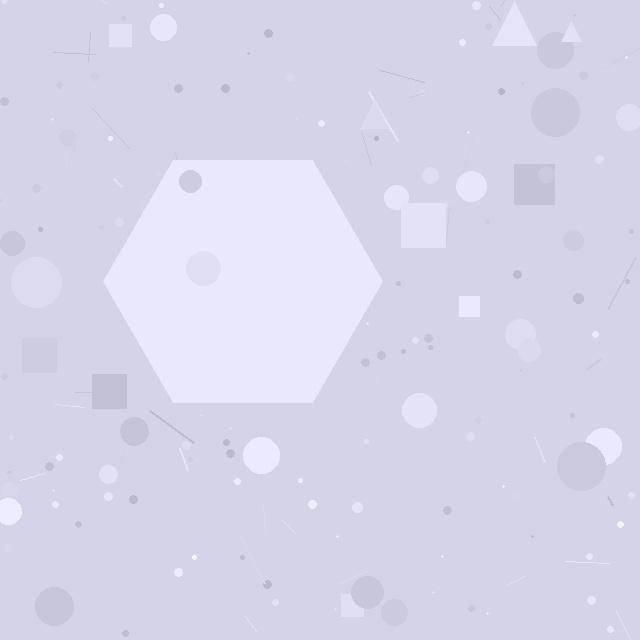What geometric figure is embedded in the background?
A hexagon is embedded in the background.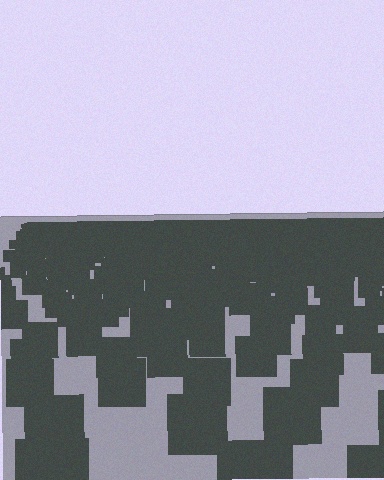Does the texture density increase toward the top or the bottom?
Density increases toward the top.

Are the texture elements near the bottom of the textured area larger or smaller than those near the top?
Larger. Near the bottom, elements are closer to the viewer and appear at a bigger on-screen size.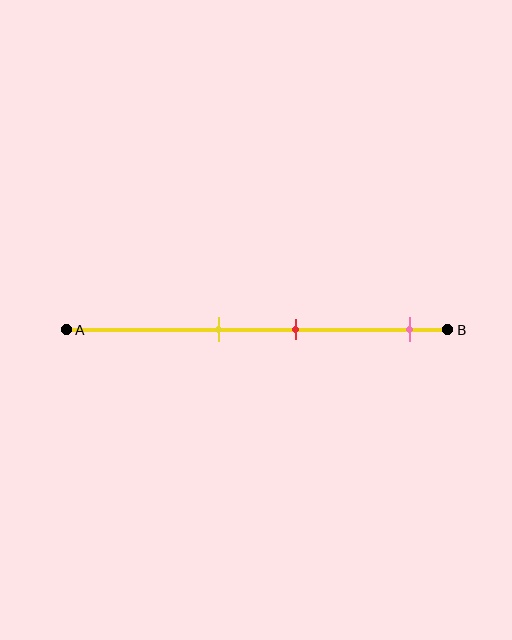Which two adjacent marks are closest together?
The yellow and red marks are the closest adjacent pair.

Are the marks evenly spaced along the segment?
No, the marks are not evenly spaced.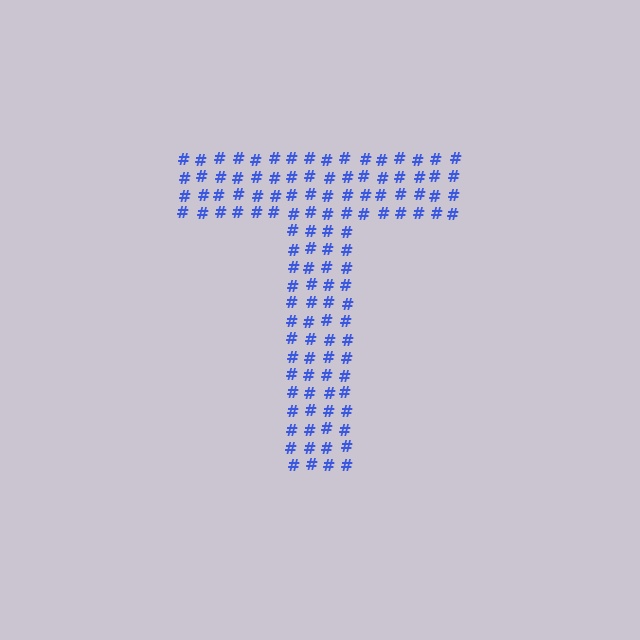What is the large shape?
The large shape is the letter T.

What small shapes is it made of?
It is made of small hash symbols.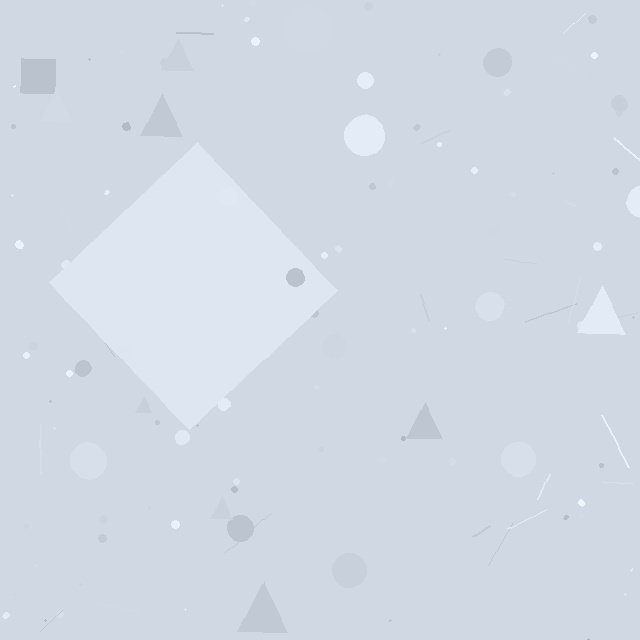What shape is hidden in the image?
A diamond is hidden in the image.